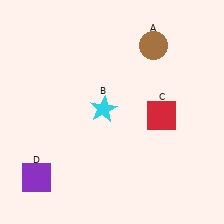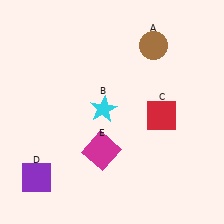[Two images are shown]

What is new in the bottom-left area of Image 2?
A magenta square (E) was added in the bottom-left area of Image 2.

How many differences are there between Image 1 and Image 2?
There is 1 difference between the two images.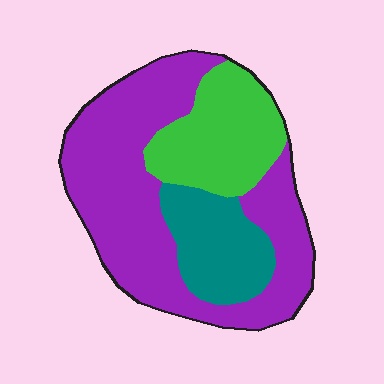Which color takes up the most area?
Purple, at roughly 60%.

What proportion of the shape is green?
Green takes up about one quarter (1/4) of the shape.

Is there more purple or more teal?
Purple.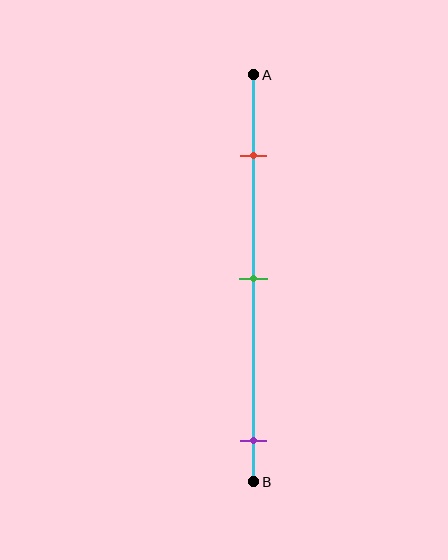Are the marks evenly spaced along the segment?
No, the marks are not evenly spaced.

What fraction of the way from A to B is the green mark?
The green mark is approximately 50% (0.5) of the way from A to B.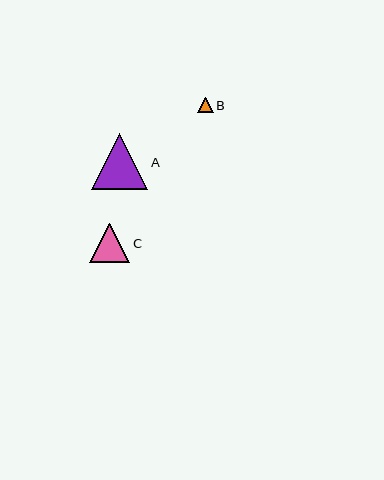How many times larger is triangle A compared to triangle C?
Triangle A is approximately 1.4 times the size of triangle C.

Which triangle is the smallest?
Triangle B is the smallest with a size of approximately 15 pixels.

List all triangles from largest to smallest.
From largest to smallest: A, C, B.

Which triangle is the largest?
Triangle A is the largest with a size of approximately 56 pixels.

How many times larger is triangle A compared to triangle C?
Triangle A is approximately 1.4 times the size of triangle C.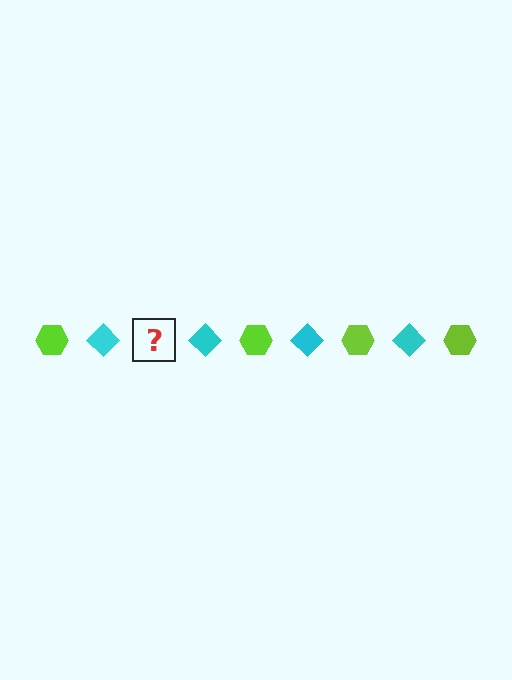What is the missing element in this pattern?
The missing element is a lime hexagon.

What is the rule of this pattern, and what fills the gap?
The rule is that the pattern alternates between lime hexagon and cyan diamond. The gap should be filled with a lime hexagon.